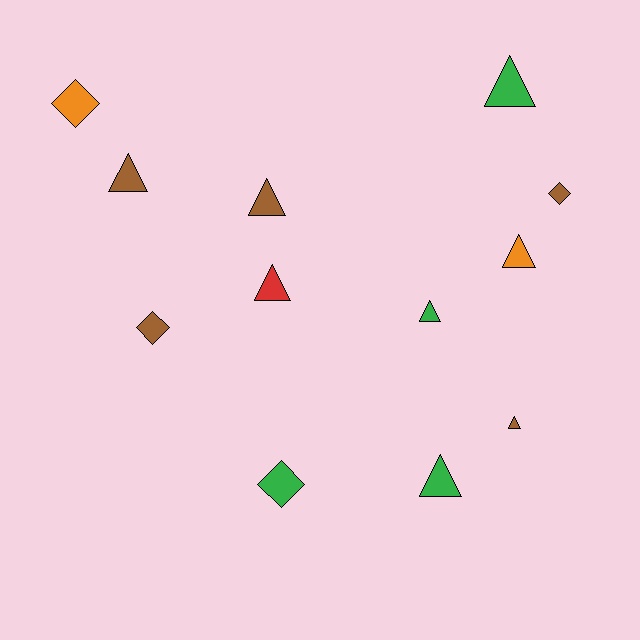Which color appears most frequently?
Brown, with 5 objects.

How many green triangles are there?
There are 3 green triangles.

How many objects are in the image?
There are 12 objects.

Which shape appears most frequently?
Triangle, with 8 objects.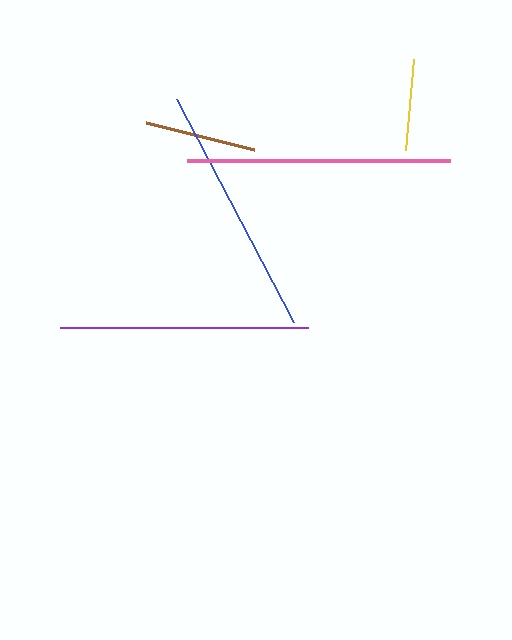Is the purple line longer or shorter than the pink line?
The pink line is longer than the purple line.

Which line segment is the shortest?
The yellow line is the shortest at approximately 92 pixels.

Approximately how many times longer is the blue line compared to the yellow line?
The blue line is approximately 2.7 times the length of the yellow line.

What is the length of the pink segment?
The pink segment is approximately 263 pixels long.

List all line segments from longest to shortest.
From longest to shortest: pink, blue, purple, brown, yellow.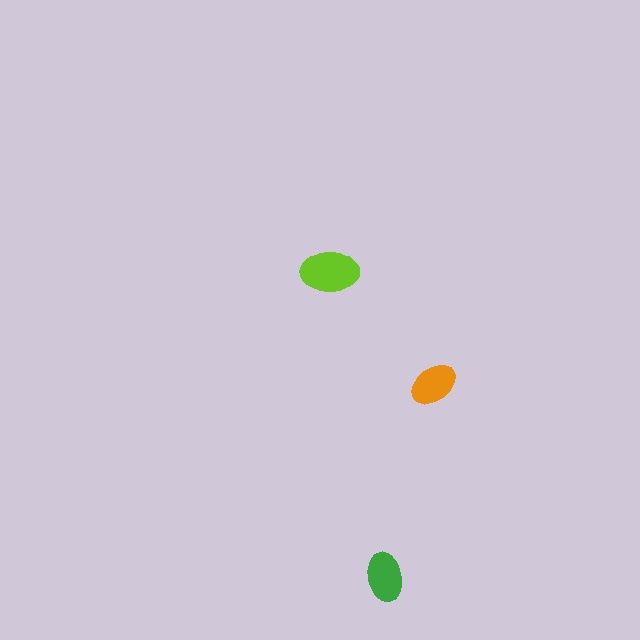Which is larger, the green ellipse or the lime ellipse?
The lime one.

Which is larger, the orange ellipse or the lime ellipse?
The lime one.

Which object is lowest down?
The green ellipse is bottommost.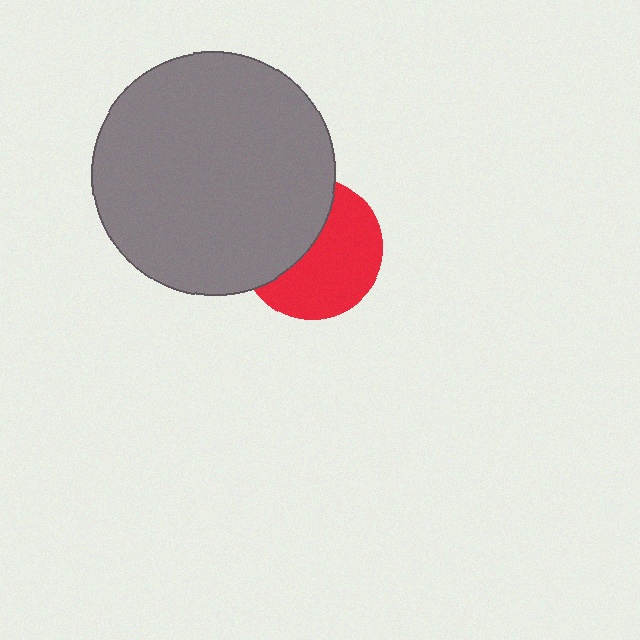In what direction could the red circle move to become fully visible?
The red circle could move right. That would shift it out from behind the gray circle entirely.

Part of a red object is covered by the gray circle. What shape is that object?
It is a circle.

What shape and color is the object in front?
The object in front is a gray circle.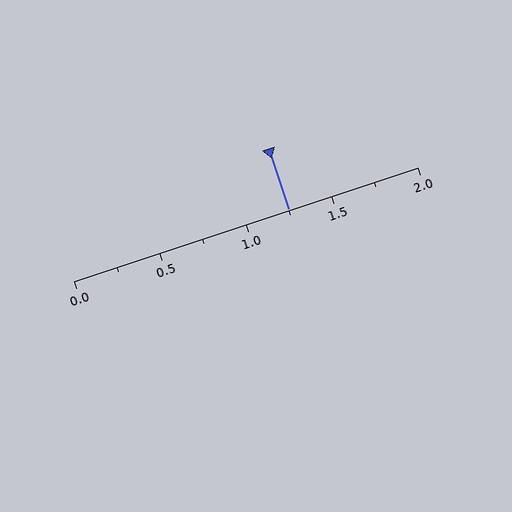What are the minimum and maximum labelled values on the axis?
The axis runs from 0.0 to 2.0.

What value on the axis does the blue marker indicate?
The marker indicates approximately 1.25.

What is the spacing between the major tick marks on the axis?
The major ticks are spaced 0.5 apart.